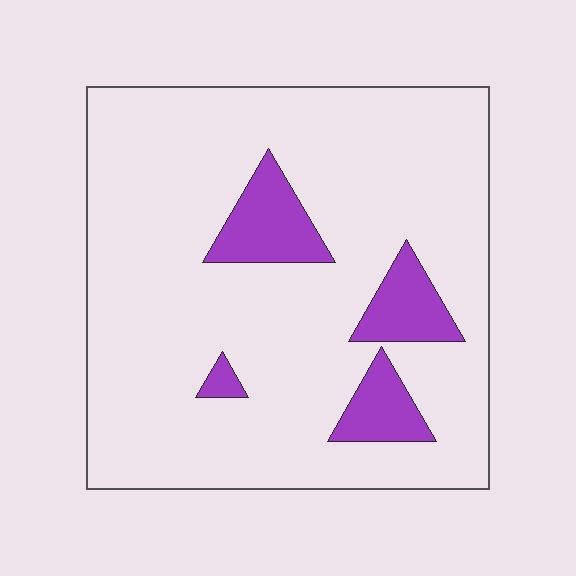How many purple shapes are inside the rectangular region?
4.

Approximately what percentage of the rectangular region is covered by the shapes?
Approximately 15%.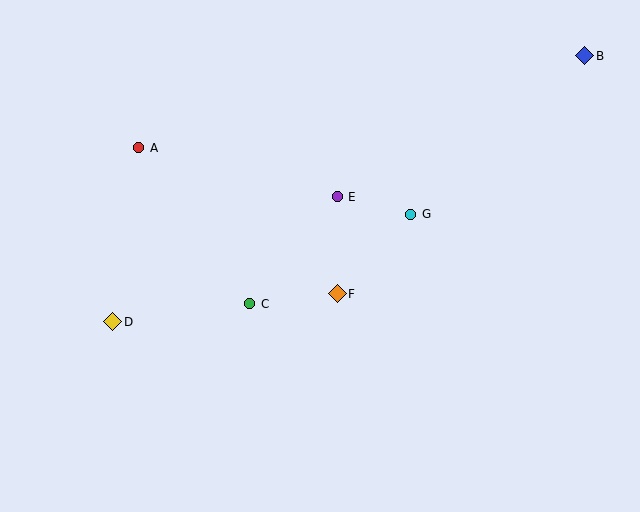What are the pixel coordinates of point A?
Point A is at (139, 148).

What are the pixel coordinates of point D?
Point D is at (113, 322).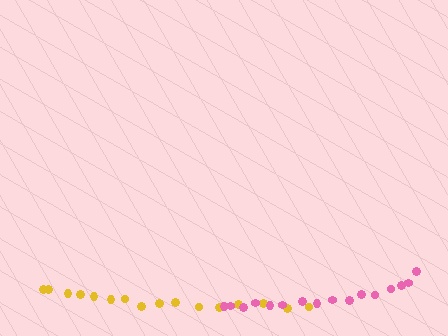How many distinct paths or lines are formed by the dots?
There are 2 distinct paths.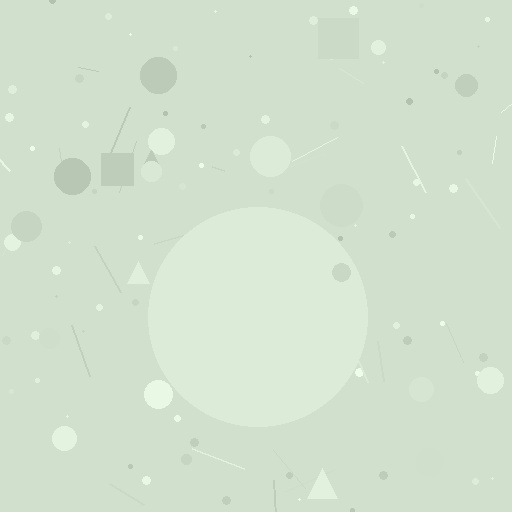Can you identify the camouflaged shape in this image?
The camouflaged shape is a circle.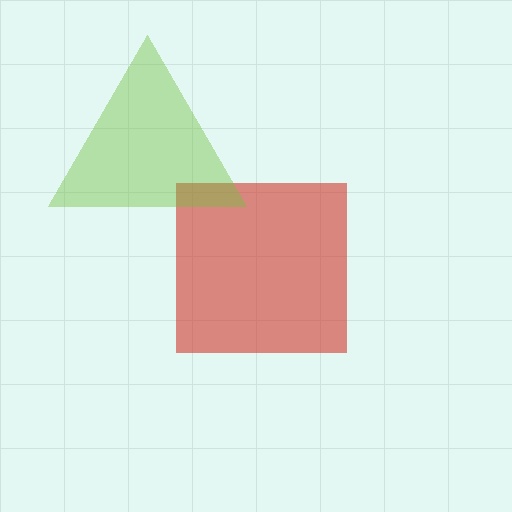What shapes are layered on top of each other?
The layered shapes are: a red square, a lime triangle.